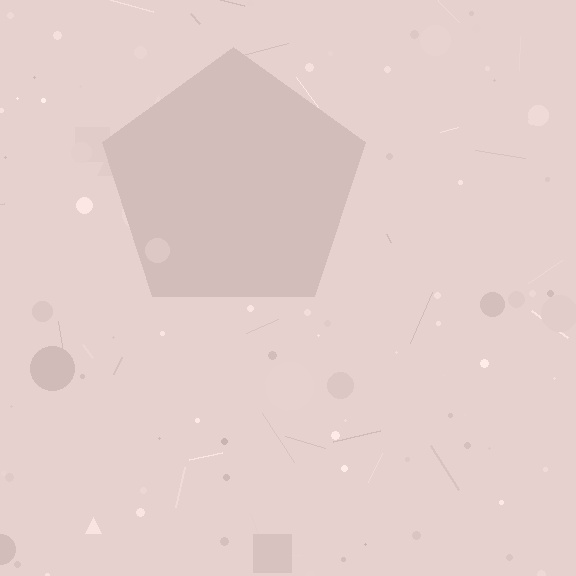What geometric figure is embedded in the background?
A pentagon is embedded in the background.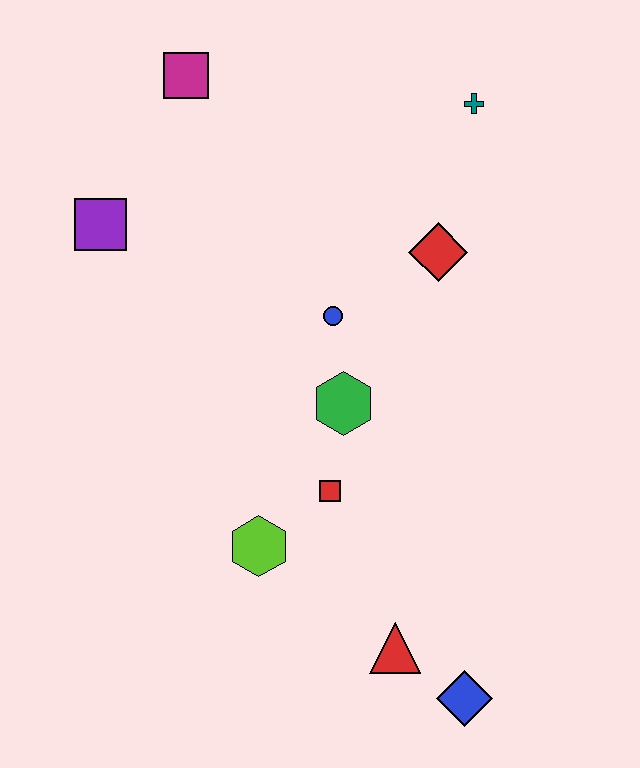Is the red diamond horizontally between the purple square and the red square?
No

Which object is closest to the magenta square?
The purple square is closest to the magenta square.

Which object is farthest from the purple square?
The blue diamond is farthest from the purple square.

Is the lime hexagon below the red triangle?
No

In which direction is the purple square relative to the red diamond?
The purple square is to the left of the red diamond.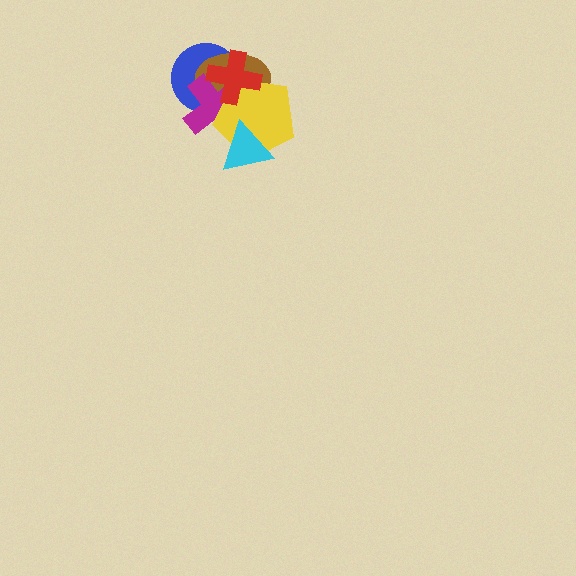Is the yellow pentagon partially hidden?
Yes, it is partially covered by another shape.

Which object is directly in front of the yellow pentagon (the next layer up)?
The cyan triangle is directly in front of the yellow pentagon.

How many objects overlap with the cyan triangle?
2 objects overlap with the cyan triangle.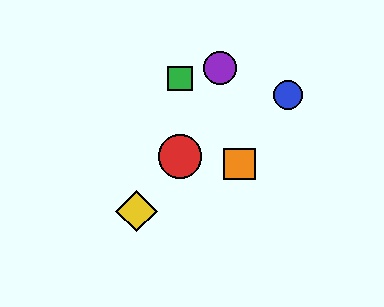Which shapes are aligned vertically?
The red circle, the green square are aligned vertically.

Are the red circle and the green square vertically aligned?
Yes, both are at x≈180.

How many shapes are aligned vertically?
2 shapes (the red circle, the green square) are aligned vertically.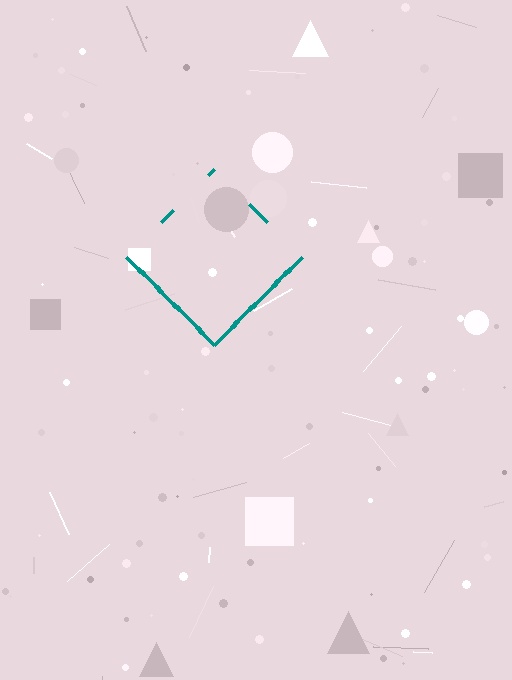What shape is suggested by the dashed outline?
The dashed outline suggests a diamond.